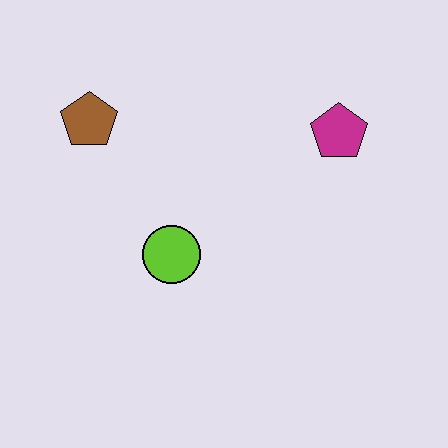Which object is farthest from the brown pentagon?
The magenta pentagon is farthest from the brown pentagon.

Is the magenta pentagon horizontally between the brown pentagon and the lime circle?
No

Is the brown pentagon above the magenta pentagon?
Yes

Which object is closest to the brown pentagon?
The lime circle is closest to the brown pentagon.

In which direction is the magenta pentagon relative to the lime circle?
The magenta pentagon is to the right of the lime circle.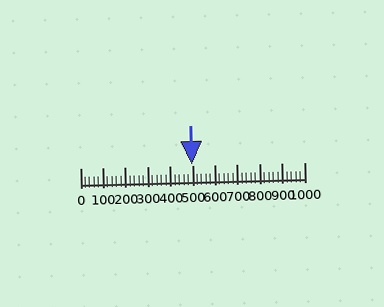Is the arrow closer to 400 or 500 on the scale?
The arrow is closer to 500.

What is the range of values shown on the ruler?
The ruler shows values from 0 to 1000.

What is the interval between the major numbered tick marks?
The major tick marks are spaced 100 units apart.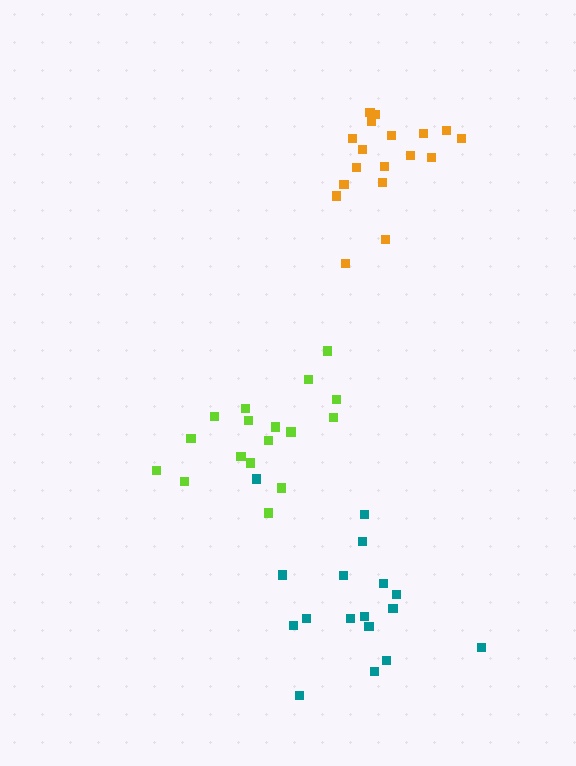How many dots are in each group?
Group 1: 18 dots, Group 2: 17 dots, Group 3: 17 dots (52 total).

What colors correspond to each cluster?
The clusters are colored: orange, teal, lime.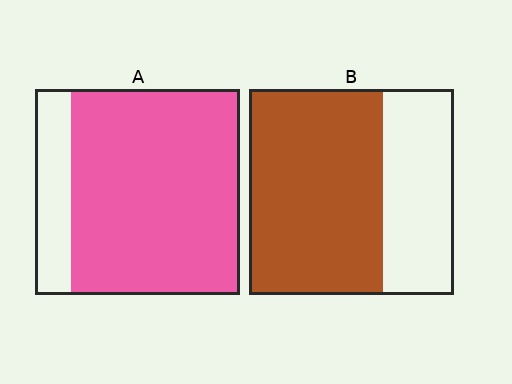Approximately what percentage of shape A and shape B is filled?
A is approximately 80% and B is approximately 65%.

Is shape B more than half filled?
Yes.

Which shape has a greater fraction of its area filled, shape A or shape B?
Shape A.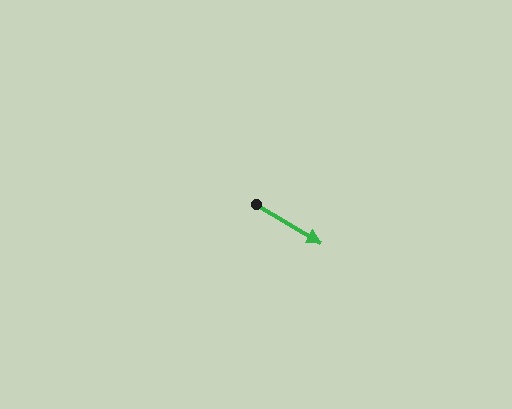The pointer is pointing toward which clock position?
Roughly 4 o'clock.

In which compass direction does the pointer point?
Southeast.